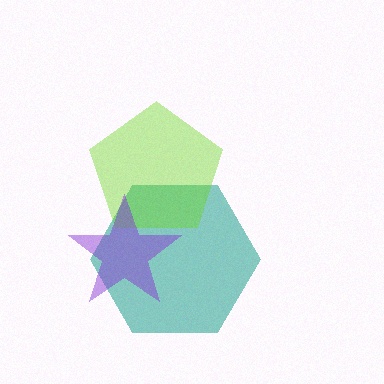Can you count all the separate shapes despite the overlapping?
Yes, there are 3 separate shapes.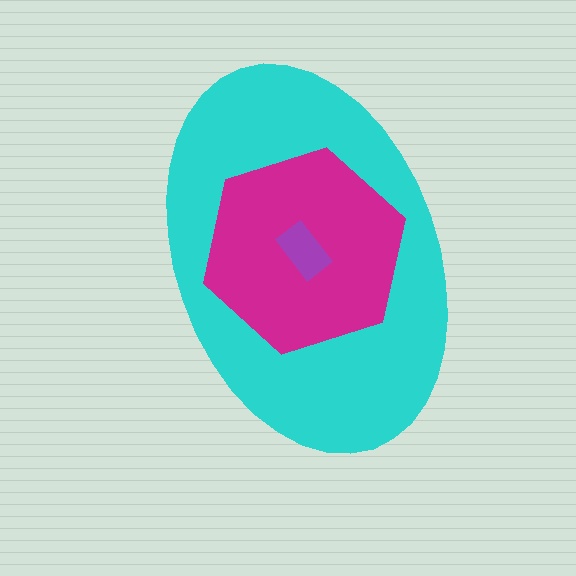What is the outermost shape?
The cyan ellipse.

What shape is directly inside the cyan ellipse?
The magenta hexagon.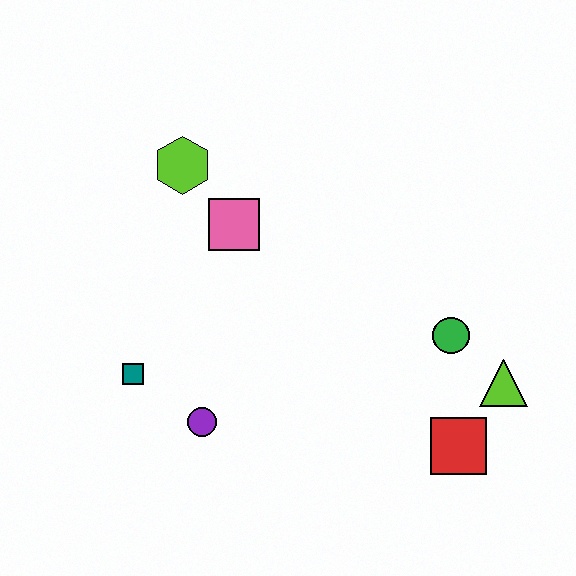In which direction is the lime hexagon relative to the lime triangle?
The lime hexagon is to the left of the lime triangle.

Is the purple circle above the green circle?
No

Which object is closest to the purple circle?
The teal square is closest to the purple circle.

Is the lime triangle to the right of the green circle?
Yes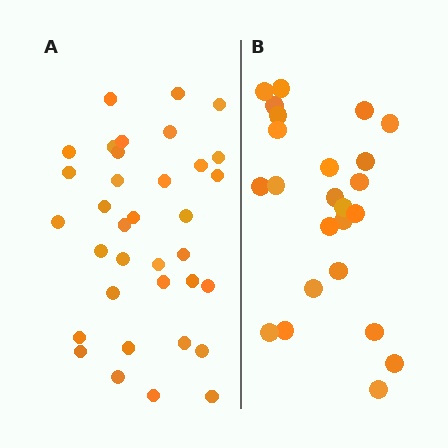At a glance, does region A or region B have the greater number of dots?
Region A (the left region) has more dots.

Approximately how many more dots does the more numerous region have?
Region A has roughly 12 or so more dots than region B.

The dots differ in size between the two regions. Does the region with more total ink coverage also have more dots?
No. Region B has more total ink coverage because its dots are larger, but region A actually contains more individual dots. Total area can be misleading — the number of items is what matters here.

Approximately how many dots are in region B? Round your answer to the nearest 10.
About 20 dots. (The exact count is 24, which rounds to 20.)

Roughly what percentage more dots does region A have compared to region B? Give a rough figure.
About 45% more.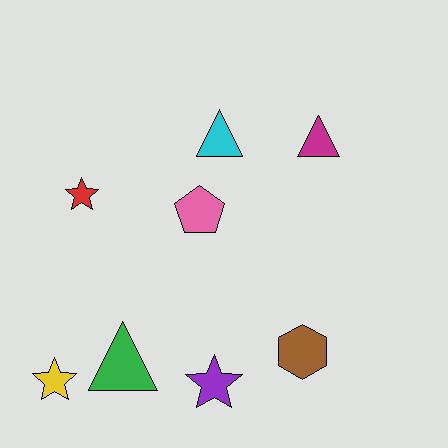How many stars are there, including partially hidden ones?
There are 3 stars.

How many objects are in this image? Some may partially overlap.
There are 8 objects.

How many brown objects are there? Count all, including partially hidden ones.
There is 1 brown object.